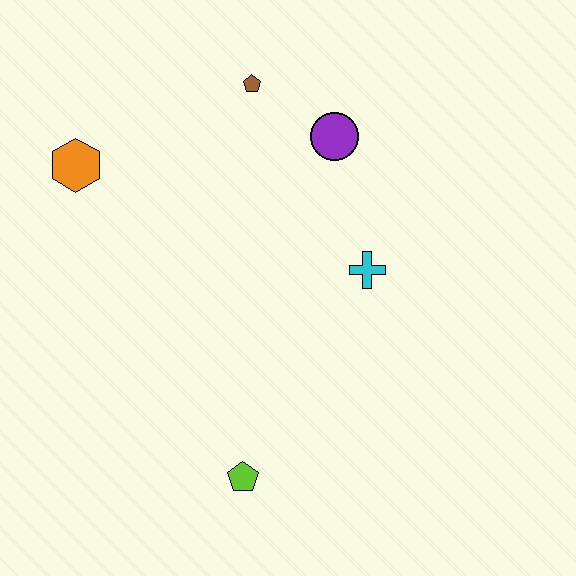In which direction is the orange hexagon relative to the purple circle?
The orange hexagon is to the left of the purple circle.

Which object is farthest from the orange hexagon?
The lime pentagon is farthest from the orange hexagon.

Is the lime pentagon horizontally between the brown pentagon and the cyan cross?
No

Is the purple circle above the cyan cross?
Yes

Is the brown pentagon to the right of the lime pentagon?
Yes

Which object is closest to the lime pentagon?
The cyan cross is closest to the lime pentagon.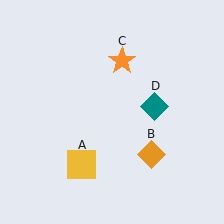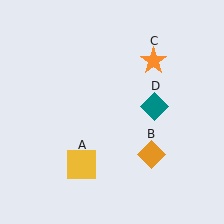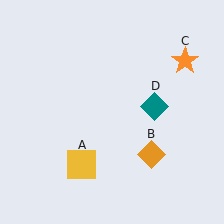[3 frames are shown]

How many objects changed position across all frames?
1 object changed position: orange star (object C).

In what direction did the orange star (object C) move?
The orange star (object C) moved right.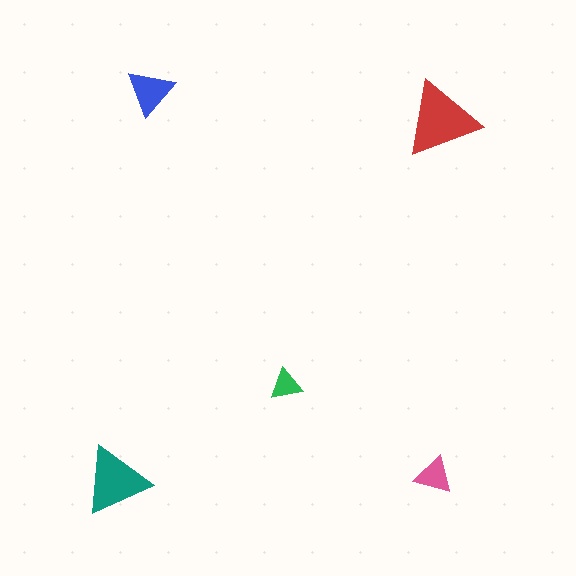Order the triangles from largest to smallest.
the red one, the teal one, the blue one, the pink one, the green one.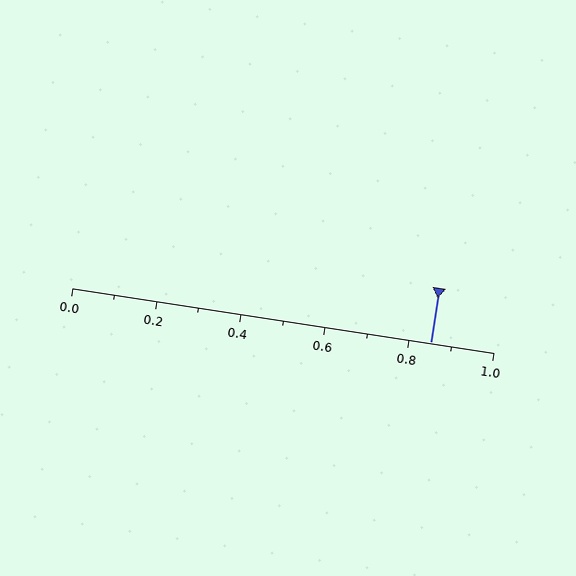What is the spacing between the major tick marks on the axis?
The major ticks are spaced 0.2 apart.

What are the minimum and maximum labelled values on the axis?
The axis runs from 0.0 to 1.0.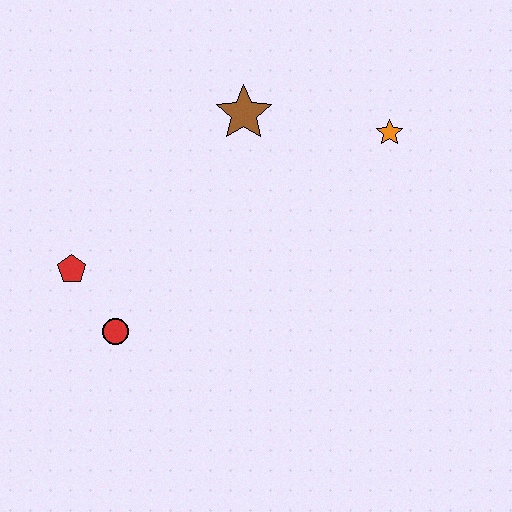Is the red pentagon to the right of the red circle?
No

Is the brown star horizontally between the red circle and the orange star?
Yes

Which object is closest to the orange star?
The brown star is closest to the orange star.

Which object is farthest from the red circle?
The orange star is farthest from the red circle.